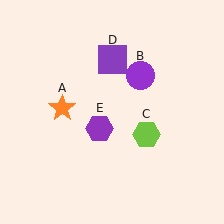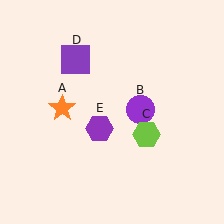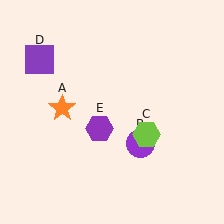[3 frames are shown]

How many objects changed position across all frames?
2 objects changed position: purple circle (object B), purple square (object D).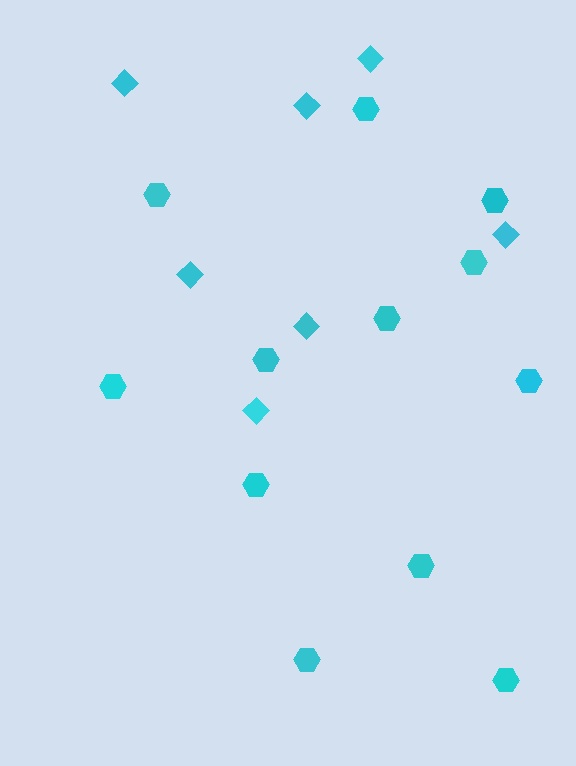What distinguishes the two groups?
There are 2 groups: one group of diamonds (7) and one group of hexagons (12).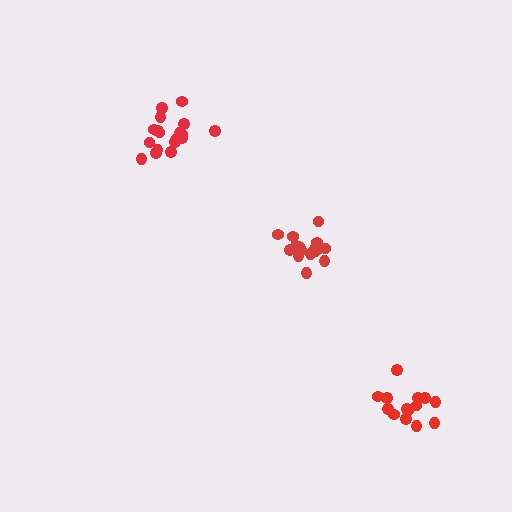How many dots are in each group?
Group 1: 14 dots, Group 2: 16 dots, Group 3: 18 dots (48 total).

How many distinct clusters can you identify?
There are 3 distinct clusters.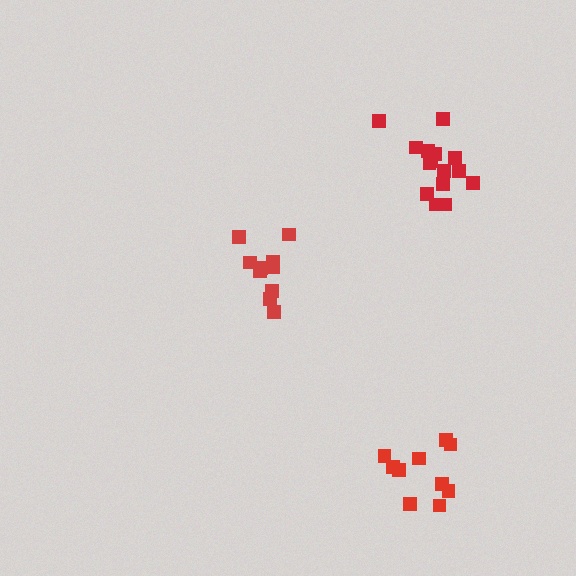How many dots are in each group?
Group 1: 10 dots, Group 2: 15 dots, Group 3: 10 dots (35 total).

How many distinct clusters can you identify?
There are 3 distinct clusters.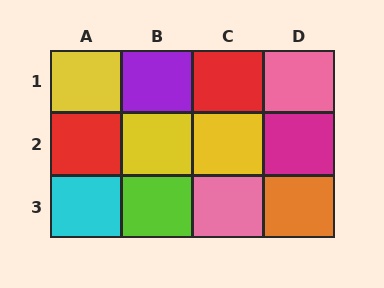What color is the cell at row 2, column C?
Yellow.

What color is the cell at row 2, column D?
Magenta.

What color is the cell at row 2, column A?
Red.